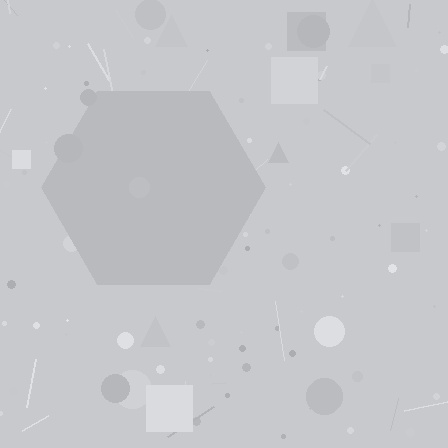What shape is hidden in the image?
A hexagon is hidden in the image.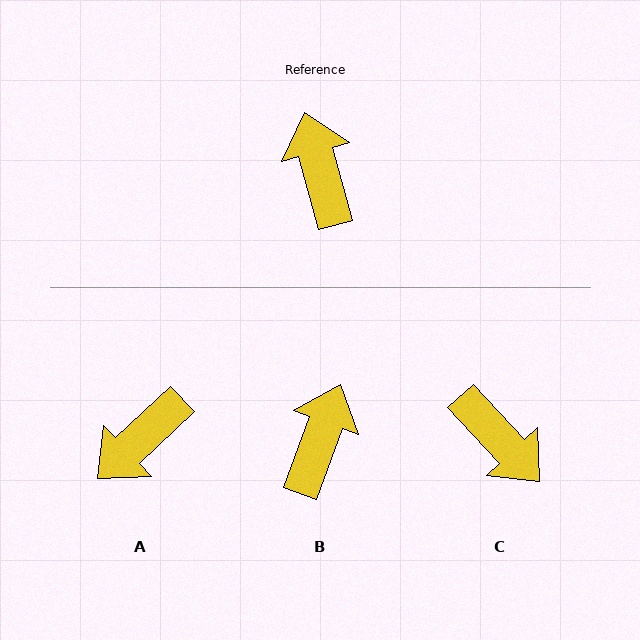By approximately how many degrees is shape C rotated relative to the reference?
Approximately 152 degrees clockwise.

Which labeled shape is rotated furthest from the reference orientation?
C, about 152 degrees away.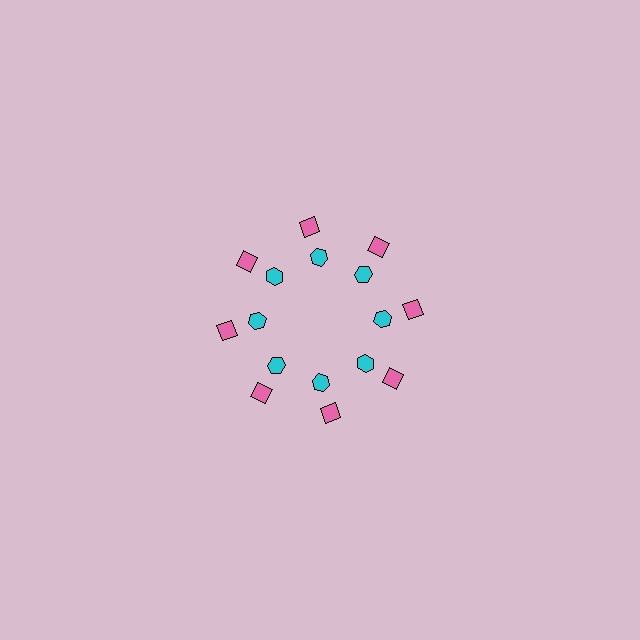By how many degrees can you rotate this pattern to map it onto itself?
The pattern maps onto itself every 45 degrees of rotation.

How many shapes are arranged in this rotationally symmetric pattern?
There are 16 shapes, arranged in 8 groups of 2.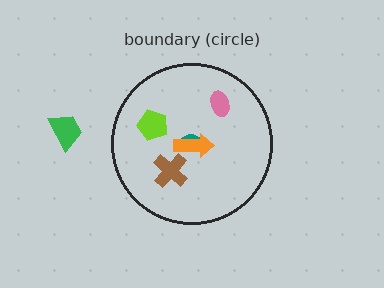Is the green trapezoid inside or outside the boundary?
Outside.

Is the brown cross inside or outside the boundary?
Inside.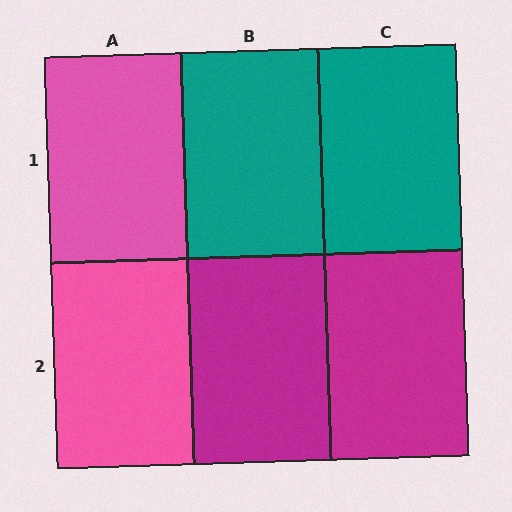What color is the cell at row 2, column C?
Magenta.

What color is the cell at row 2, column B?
Magenta.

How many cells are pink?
2 cells are pink.